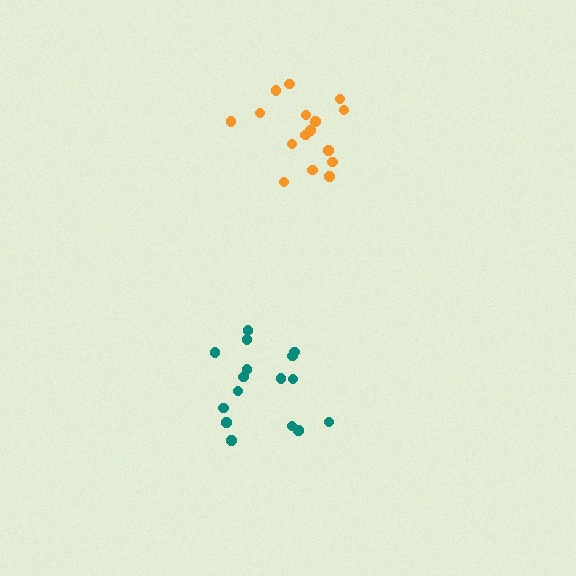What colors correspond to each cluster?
The clusters are colored: teal, orange.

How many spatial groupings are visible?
There are 2 spatial groupings.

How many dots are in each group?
Group 1: 16 dots, Group 2: 16 dots (32 total).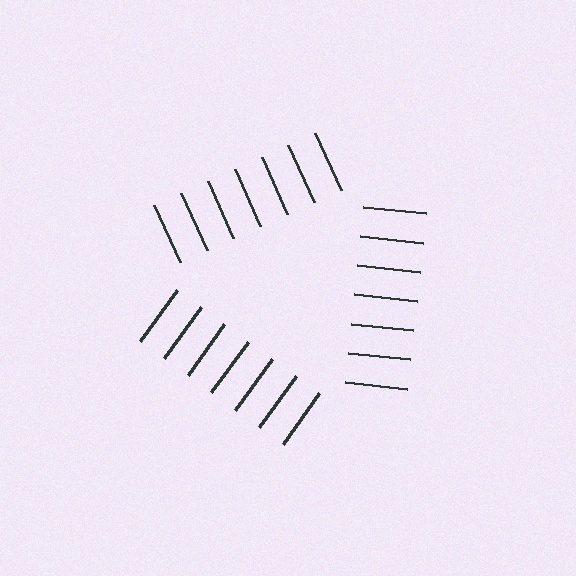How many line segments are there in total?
21 — 7 along each of the 3 edges.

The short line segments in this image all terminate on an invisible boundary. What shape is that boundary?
An illusory triangle — the line segments terminate on its edges but no continuous stroke is drawn.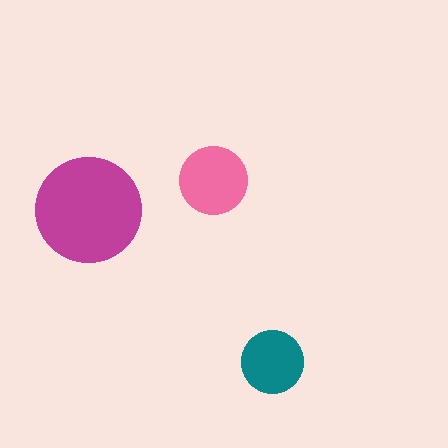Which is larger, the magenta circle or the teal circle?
The magenta one.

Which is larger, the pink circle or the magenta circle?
The magenta one.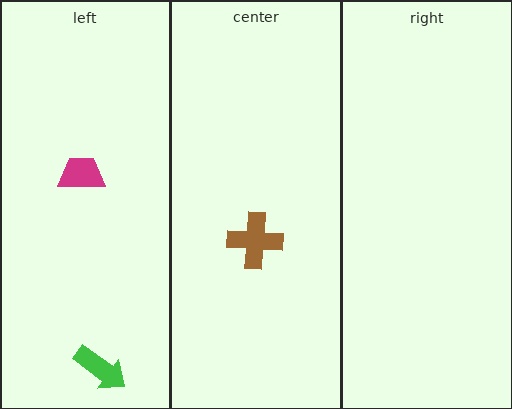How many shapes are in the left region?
2.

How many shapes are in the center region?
1.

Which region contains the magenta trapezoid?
The left region.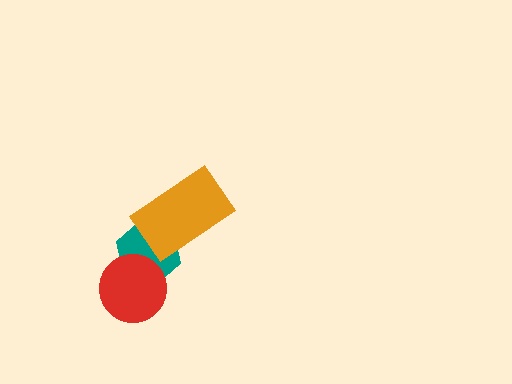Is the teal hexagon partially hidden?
Yes, it is partially covered by another shape.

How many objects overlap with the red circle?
1 object overlaps with the red circle.